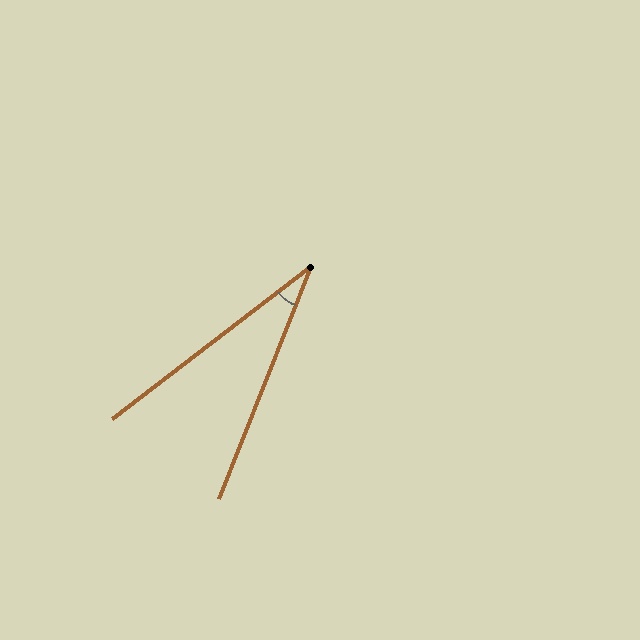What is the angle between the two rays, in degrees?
Approximately 31 degrees.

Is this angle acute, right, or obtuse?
It is acute.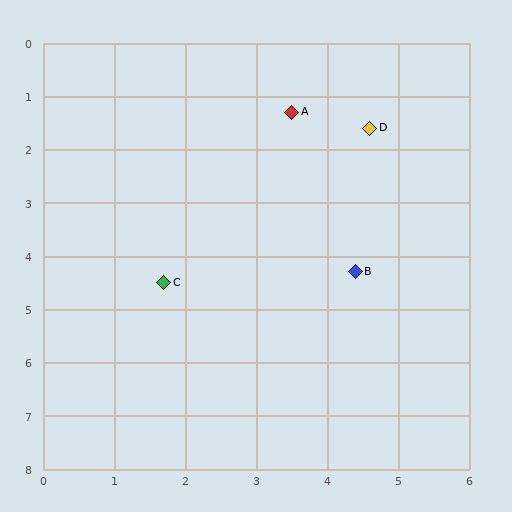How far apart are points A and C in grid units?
Points A and C are about 3.7 grid units apart.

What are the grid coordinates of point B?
Point B is at approximately (4.4, 4.3).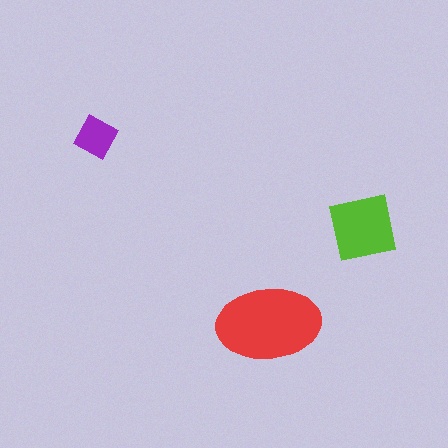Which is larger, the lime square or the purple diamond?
The lime square.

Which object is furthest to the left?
The purple diamond is leftmost.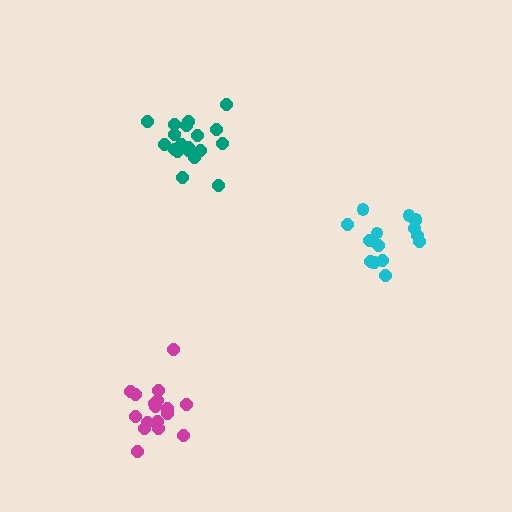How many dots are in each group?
Group 1: 19 dots, Group 2: 16 dots, Group 3: 17 dots (52 total).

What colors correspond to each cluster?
The clusters are colored: teal, cyan, magenta.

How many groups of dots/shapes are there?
There are 3 groups.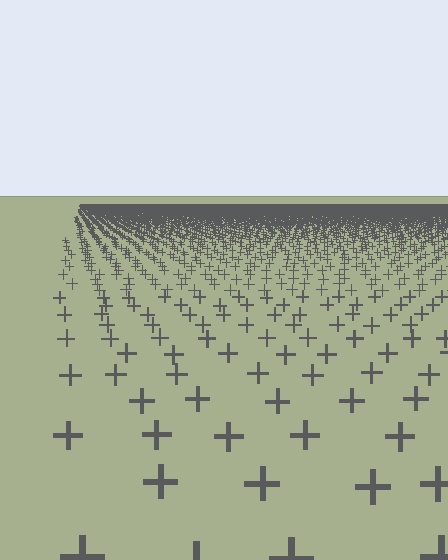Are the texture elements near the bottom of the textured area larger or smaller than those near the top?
Larger. Near the bottom, elements are closer to the viewer and appear at a bigger on-screen size.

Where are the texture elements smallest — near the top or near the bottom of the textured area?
Near the top.